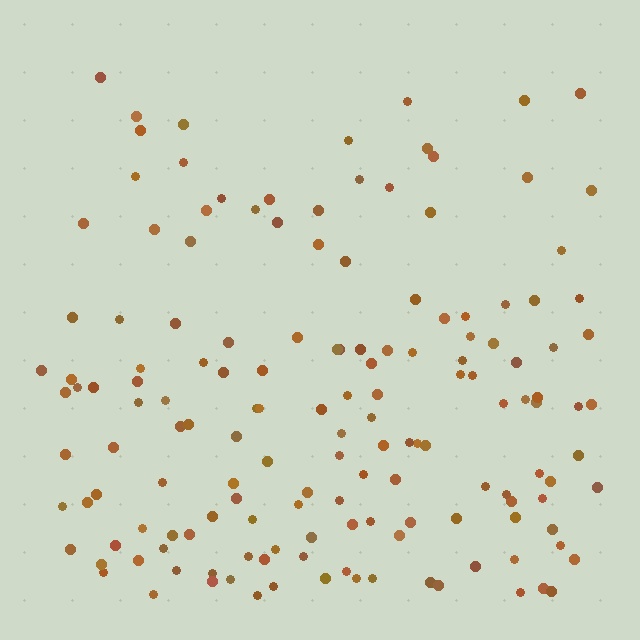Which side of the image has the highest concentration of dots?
The bottom.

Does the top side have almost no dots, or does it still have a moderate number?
Still a moderate number, just noticeably fewer than the bottom.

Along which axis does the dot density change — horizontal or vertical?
Vertical.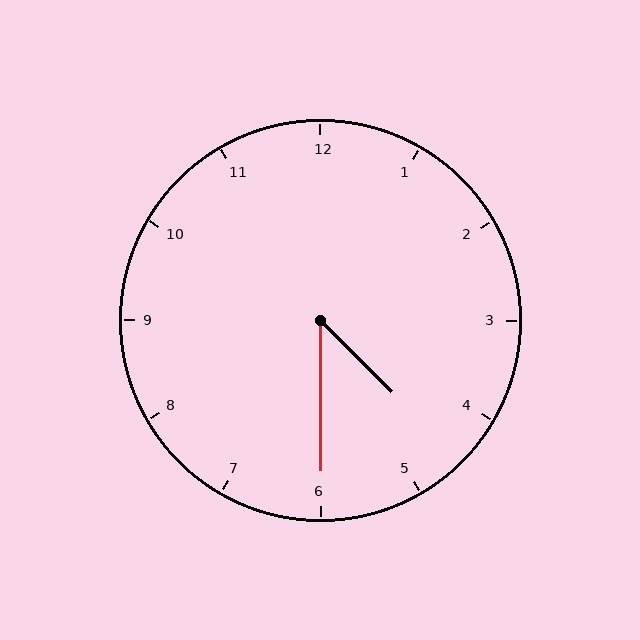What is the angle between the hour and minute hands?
Approximately 45 degrees.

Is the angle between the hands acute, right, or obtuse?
It is acute.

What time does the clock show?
4:30.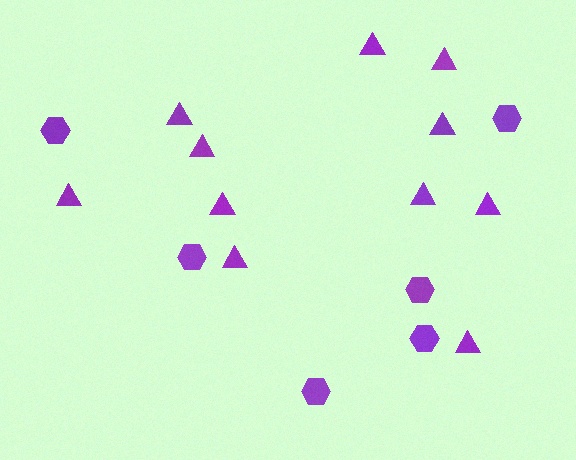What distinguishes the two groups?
There are 2 groups: one group of hexagons (6) and one group of triangles (11).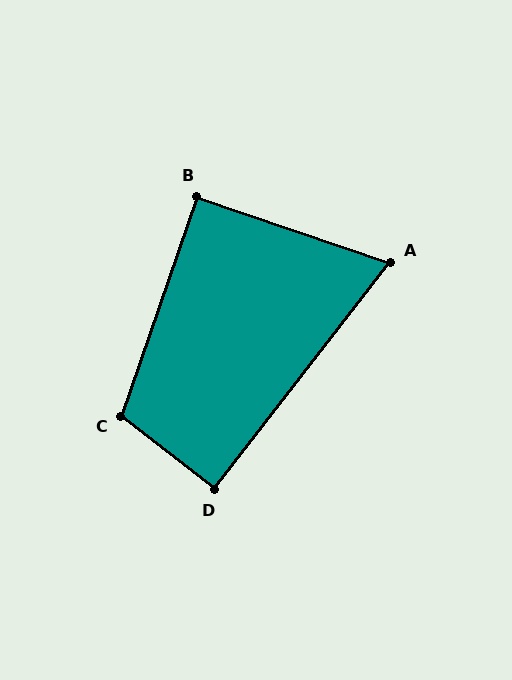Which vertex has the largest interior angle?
C, at approximately 109 degrees.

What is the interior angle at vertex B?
Approximately 90 degrees (approximately right).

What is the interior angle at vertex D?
Approximately 90 degrees (approximately right).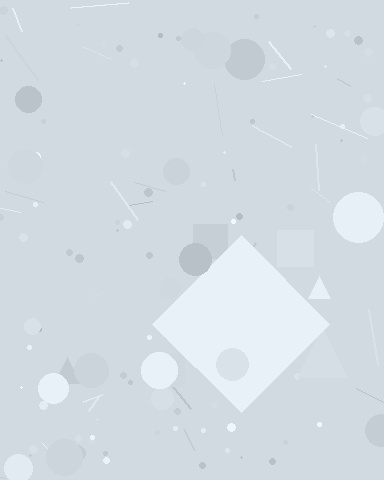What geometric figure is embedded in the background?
A diamond is embedded in the background.